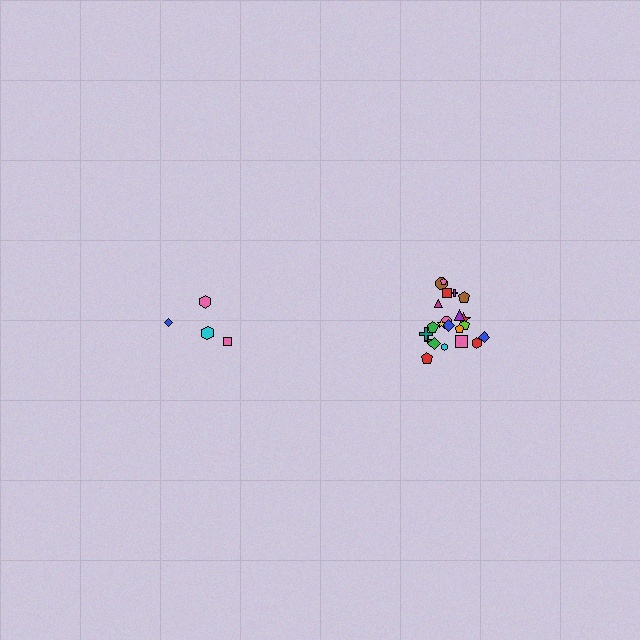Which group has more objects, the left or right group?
The right group.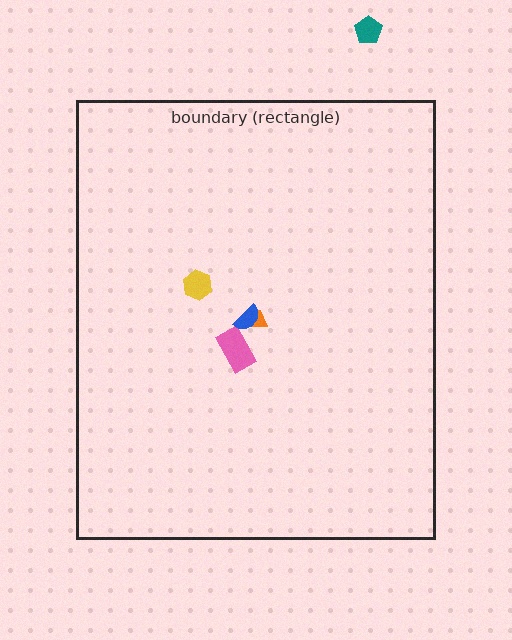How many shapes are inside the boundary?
4 inside, 1 outside.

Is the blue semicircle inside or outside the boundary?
Inside.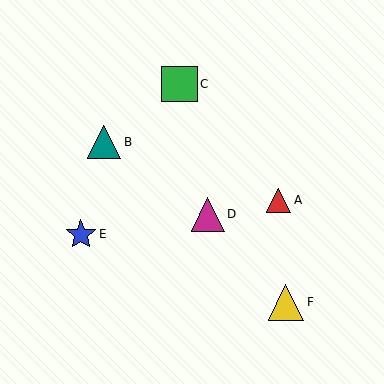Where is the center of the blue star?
The center of the blue star is at (81, 234).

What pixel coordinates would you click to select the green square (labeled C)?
Click at (179, 84) to select the green square C.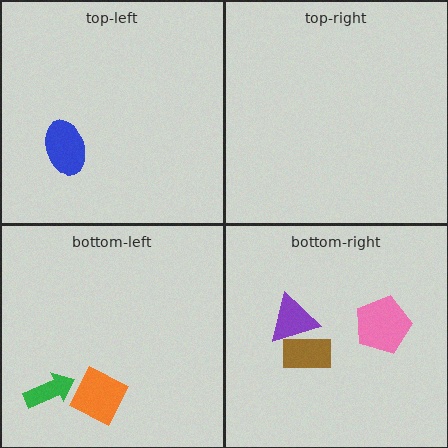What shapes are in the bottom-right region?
The pink pentagon, the brown rectangle, the purple triangle.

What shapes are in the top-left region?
The blue ellipse.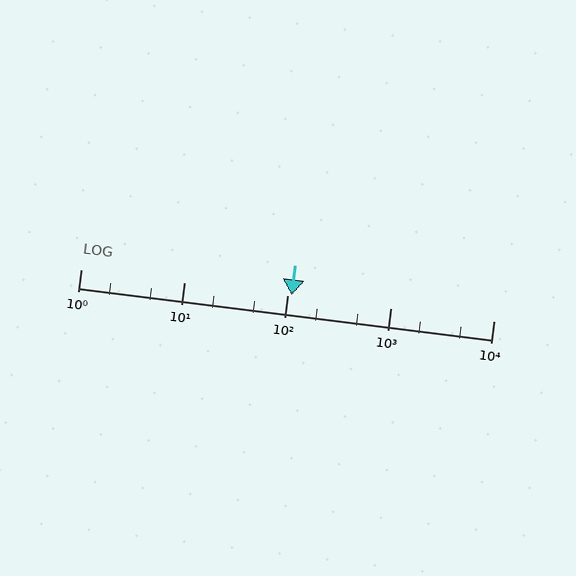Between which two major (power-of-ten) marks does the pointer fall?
The pointer is between 100 and 1000.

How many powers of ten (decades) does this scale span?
The scale spans 4 decades, from 1 to 10000.